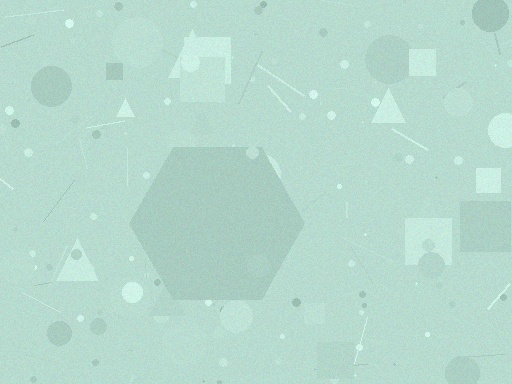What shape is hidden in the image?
A hexagon is hidden in the image.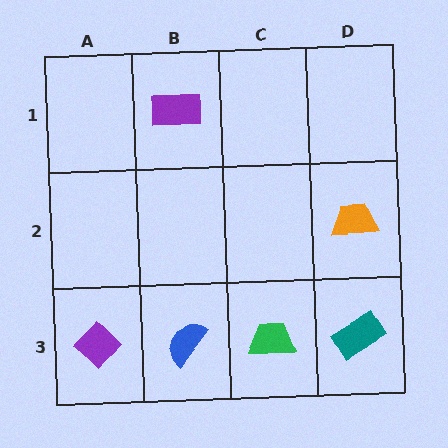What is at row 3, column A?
A purple diamond.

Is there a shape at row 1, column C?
No, that cell is empty.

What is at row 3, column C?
A green trapezoid.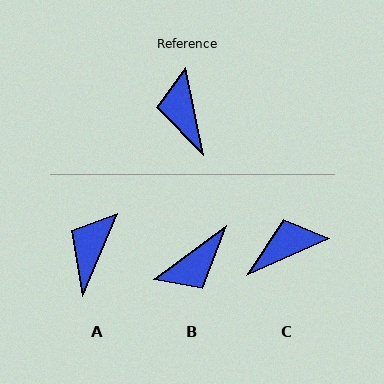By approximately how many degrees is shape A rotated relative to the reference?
Approximately 34 degrees clockwise.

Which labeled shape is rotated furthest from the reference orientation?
B, about 115 degrees away.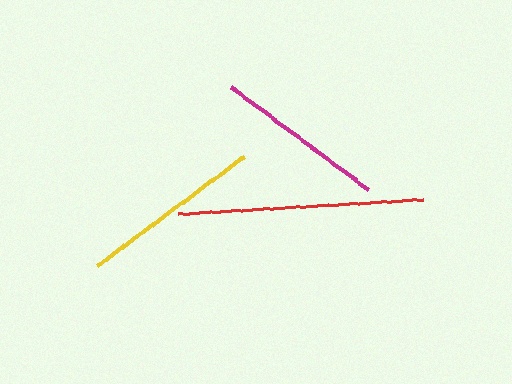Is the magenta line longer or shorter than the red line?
The red line is longer than the magenta line.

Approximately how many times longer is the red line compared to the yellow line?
The red line is approximately 1.3 times the length of the yellow line.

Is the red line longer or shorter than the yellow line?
The red line is longer than the yellow line.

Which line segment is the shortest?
The magenta line is the shortest at approximately 172 pixels.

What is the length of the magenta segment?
The magenta segment is approximately 172 pixels long.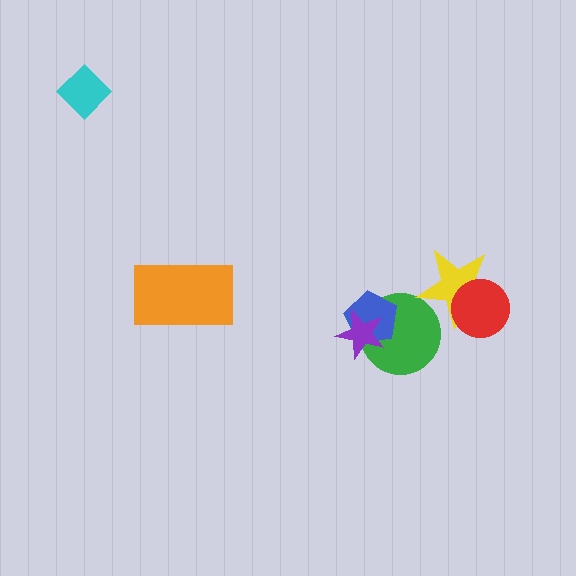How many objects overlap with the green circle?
3 objects overlap with the green circle.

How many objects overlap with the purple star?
2 objects overlap with the purple star.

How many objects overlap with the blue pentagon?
2 objects overlap with the blue pentagon.